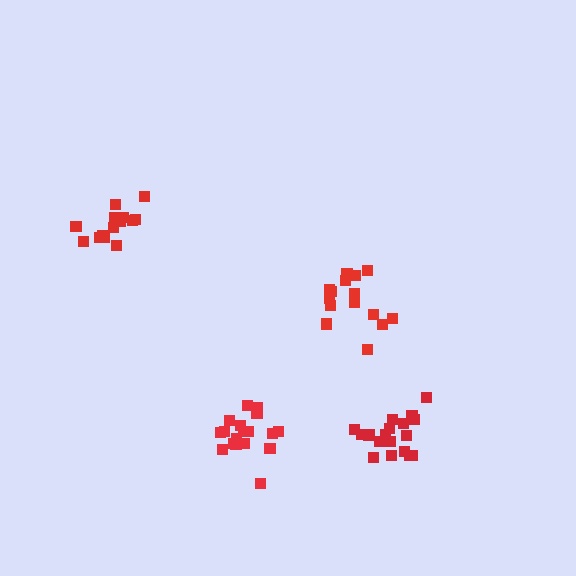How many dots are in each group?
Group 1: 18 dots, Group 2: 19 dots, Group 3: 15 dots, Group 4: 14 dots (66 total).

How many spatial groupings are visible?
There are 4 spatial groupings.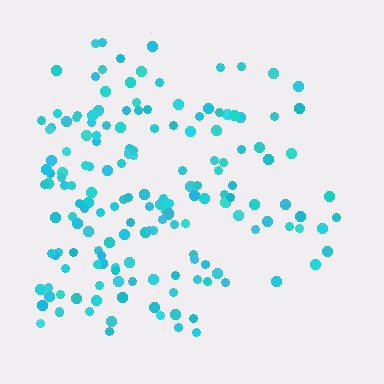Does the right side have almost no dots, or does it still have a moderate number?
Still a moderate number, just noticeably fewer than the left.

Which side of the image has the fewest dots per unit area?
The right.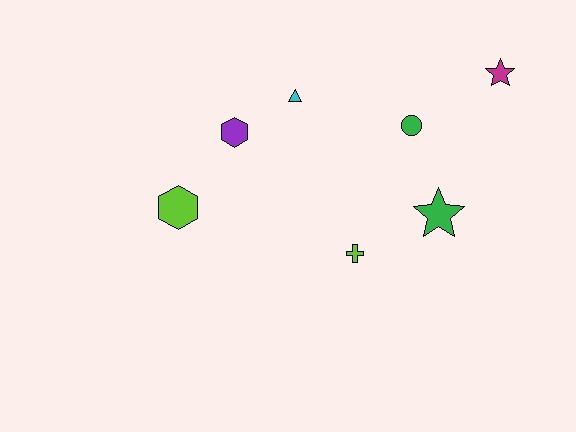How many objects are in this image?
There are 7 objects.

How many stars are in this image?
There are 2 stars.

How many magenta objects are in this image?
There is 1 magenta object.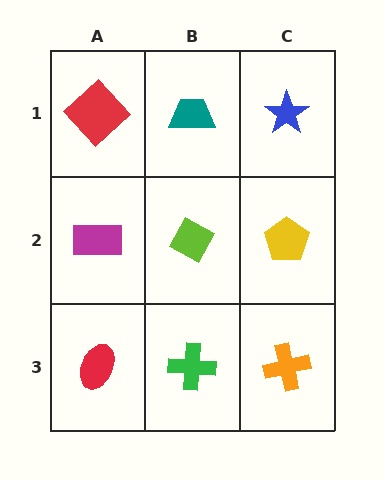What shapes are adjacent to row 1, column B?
A lime diamond (row 2, column B), a red diamond (row 1, column A), a blue star (row 1, column C).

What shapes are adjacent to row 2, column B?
A teal trapezoid (row 1, column B), a green cross (row 3, column B), a magenta rectangle (row 2, column A), a yellow pentagon (row 2, column C).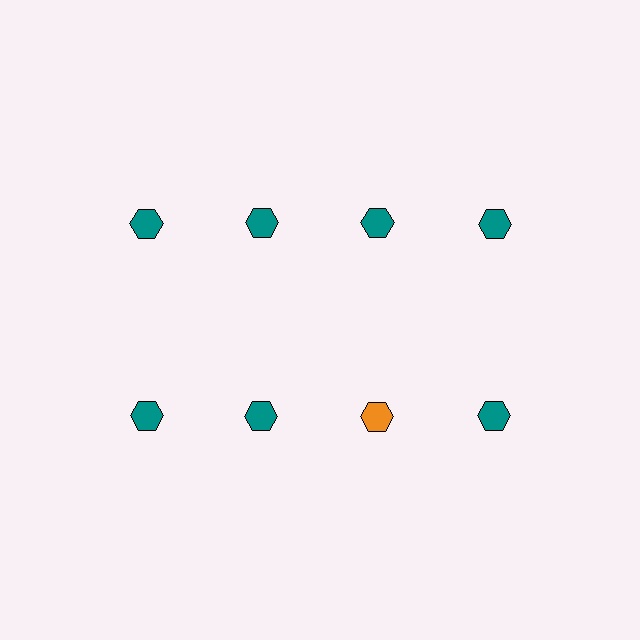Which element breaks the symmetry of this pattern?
The orange hexagon in the second row, center column breaks the symmetry. All other shapes are teal hexagons.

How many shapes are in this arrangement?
There are 8 shapes arranged in a grid pattern.